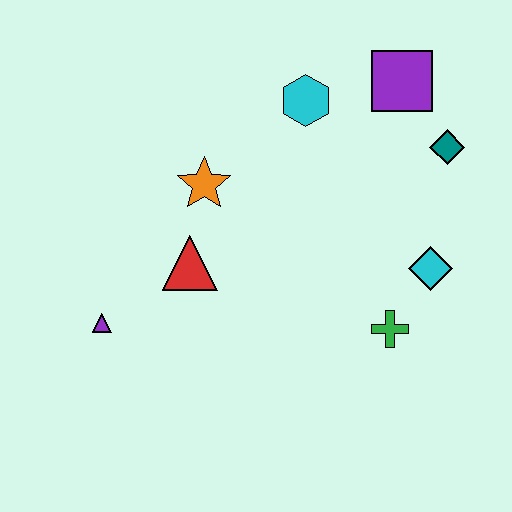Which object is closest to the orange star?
The red triangle is closest to the orange star.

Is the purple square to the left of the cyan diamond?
Yes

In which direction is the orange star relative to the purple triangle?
The orange star is above the purple triangle.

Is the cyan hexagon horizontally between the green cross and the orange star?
Yes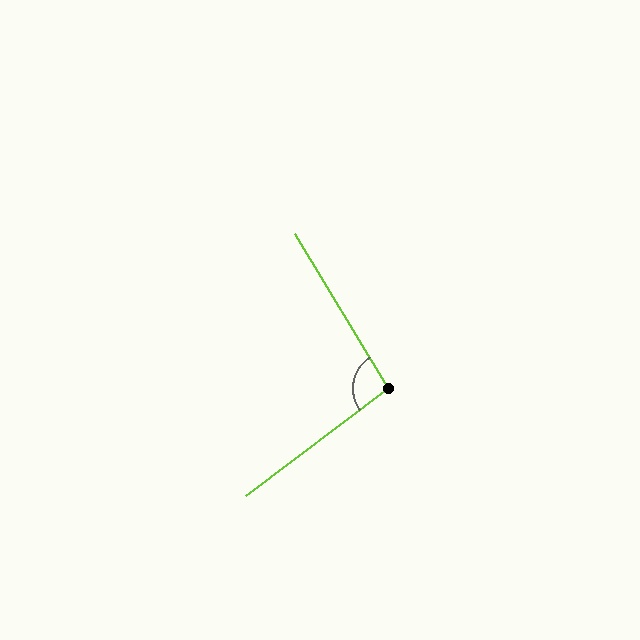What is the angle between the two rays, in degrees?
Approximately 96 degrees.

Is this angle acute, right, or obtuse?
It is obtuse.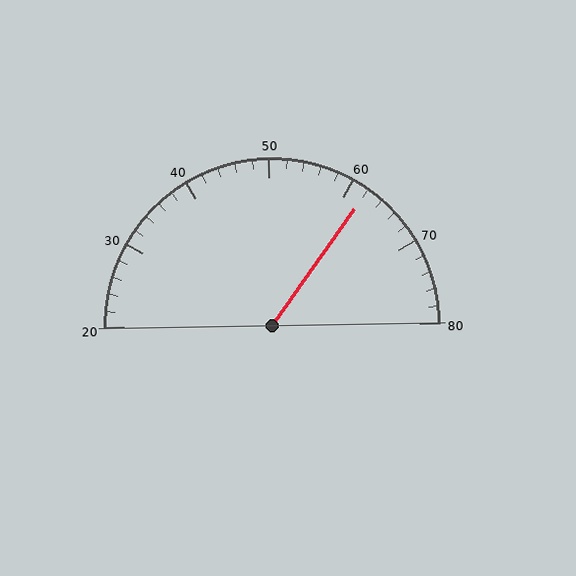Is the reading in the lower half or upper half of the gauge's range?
The reading is in the upper half of the range (20 to 80).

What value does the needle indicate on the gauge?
The needle indicates approximately 62.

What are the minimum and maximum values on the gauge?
The gauge ranges from 20 to 80.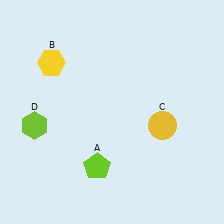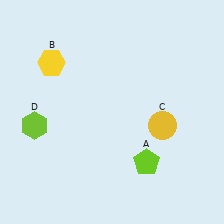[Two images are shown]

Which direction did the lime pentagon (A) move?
The lime pentagon (A) moved right.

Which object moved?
The lime pentagon (A) moved right.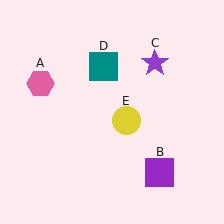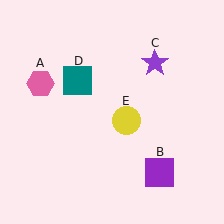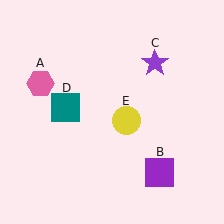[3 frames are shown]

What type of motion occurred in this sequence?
The teal square (object D) rotated counterclockwise around the center of the scene.